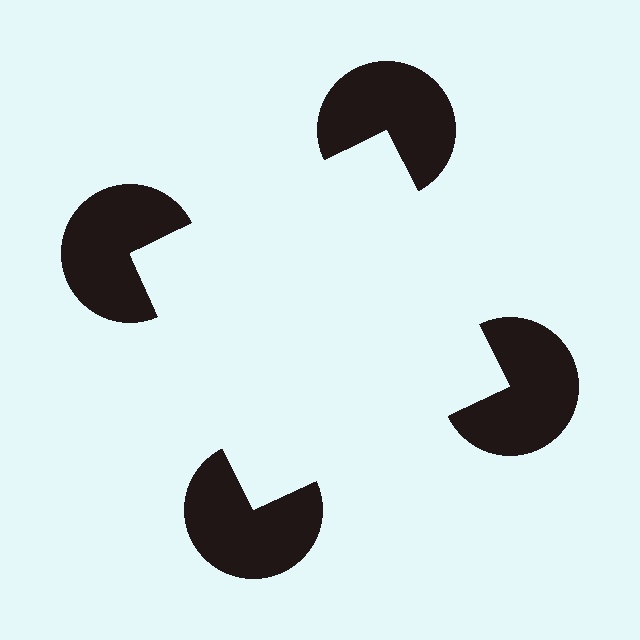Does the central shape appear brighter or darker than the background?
It typically appears slightly brighter than the background, even though no actual brightness change is drawn.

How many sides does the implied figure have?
4 sides.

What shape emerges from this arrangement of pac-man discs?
An illusory square — its edges are inferred from the aligned wedge cuts in the pac-man discs, not physically drawn.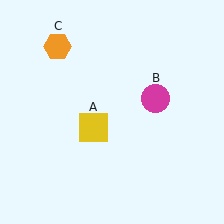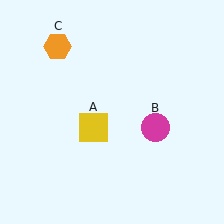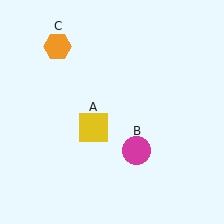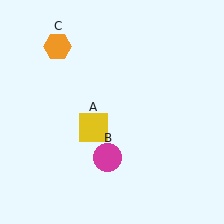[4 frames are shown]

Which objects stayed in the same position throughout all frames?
Yellow square (object A) and orange hexagon (object C) remained stationary.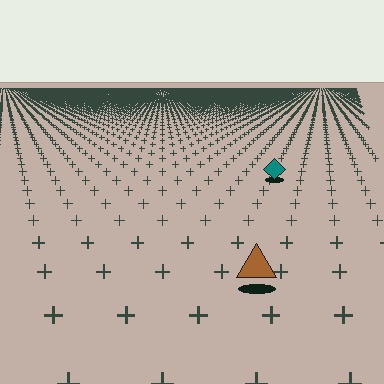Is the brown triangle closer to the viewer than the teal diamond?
Yes. The brown triangle is closer — you can tell from the texture gradient: the ground texture is coarser near it.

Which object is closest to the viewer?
The brown triangle is closest. The texture marks near it are larger and more spread out.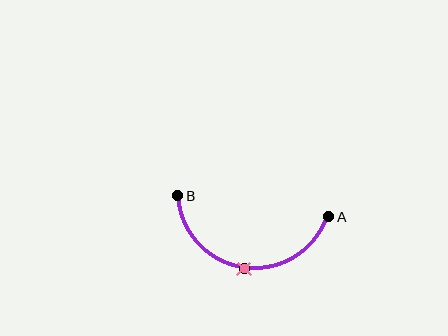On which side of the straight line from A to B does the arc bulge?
The arc bulges below the straight line connecting A and B.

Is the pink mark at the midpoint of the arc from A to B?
Yes. The pink mark lies on the arc at equal arc-length from both A and B — it is the arc midpoint.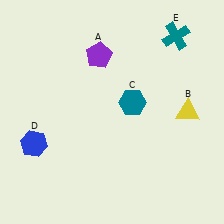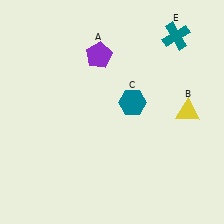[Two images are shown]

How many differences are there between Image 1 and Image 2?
There is 1 difference between the two images.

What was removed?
The blue hexagon (D) was removed in Image 2.